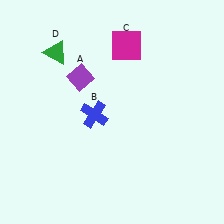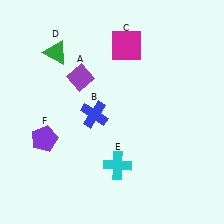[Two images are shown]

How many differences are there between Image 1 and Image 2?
There are 2 differences between the two images.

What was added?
A cyan cross (E), a purple pentagon (F) were added in Image 2.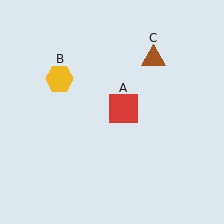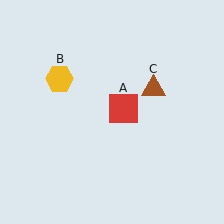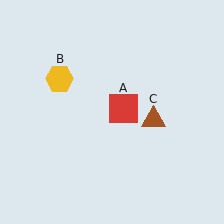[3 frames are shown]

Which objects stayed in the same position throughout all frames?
Red square (object A) and yellow hexagon (object B) remained stationary.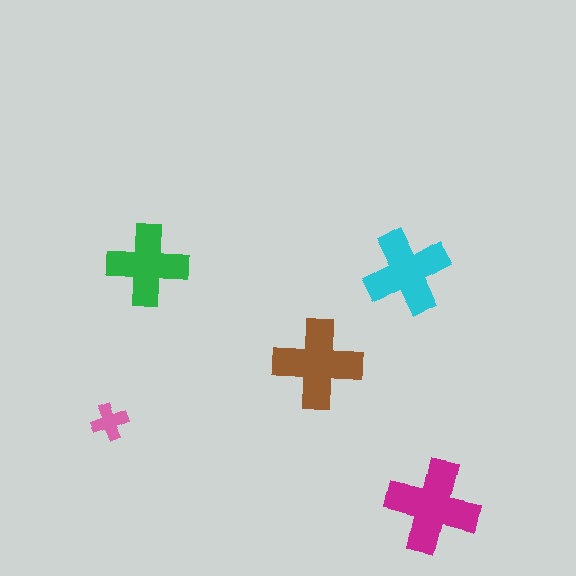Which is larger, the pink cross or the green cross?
The green one.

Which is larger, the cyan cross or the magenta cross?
The magenta one.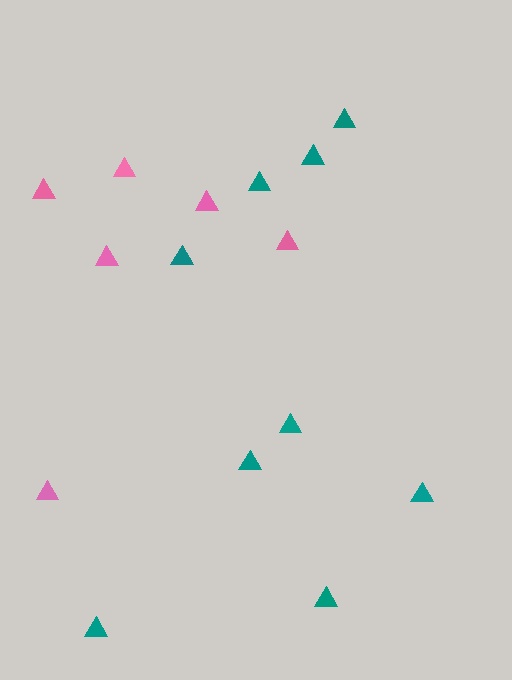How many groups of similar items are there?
There are 2 groups: one group of pink triangles (6) and one group of teal triangles (9).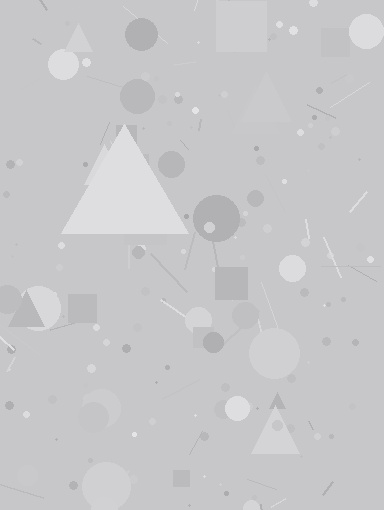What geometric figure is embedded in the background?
A triangle is embedded in the background.